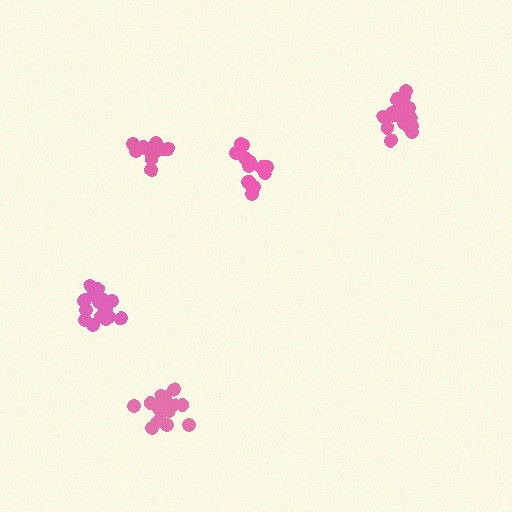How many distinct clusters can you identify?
There are 5 distinct clusters.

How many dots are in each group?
Group 1: 14 dots, Group 2: 20 dots, Group 3: 18 dots, Group 4: 15 dots, Group 5: 18 dots (85 total).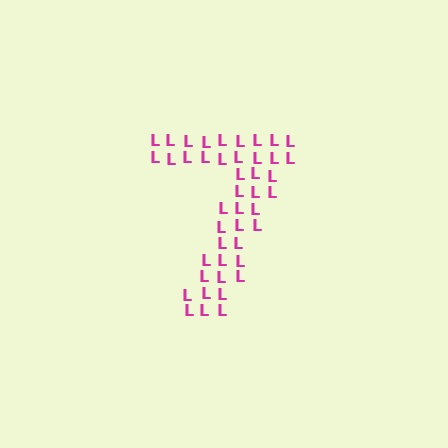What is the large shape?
The large shape is the digit 7.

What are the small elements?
The small elements are letter L's.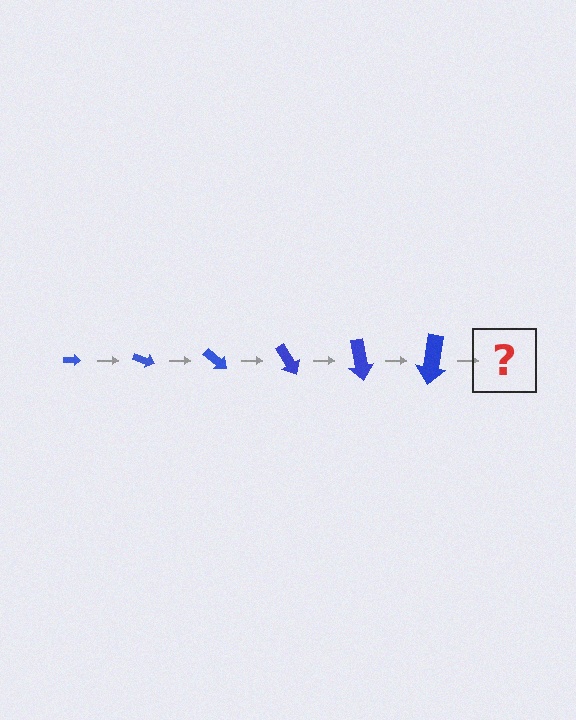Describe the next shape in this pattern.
It should be an arrow, larger than the previous one and rotated 120 degrees from the start.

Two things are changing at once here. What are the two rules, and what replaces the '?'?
The two rules are that the arrow grows larger each step and it rotates 20 degrees each step. The '?' should be an arrow, larger than the previous one and rotated 120 degrees from the start.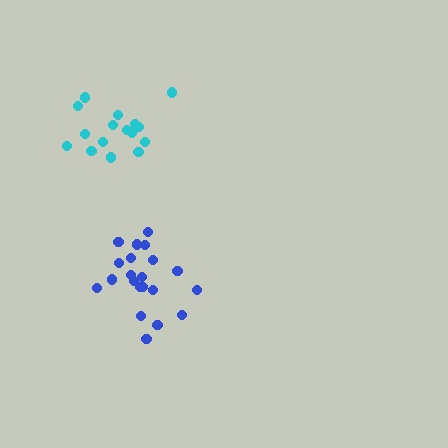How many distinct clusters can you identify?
There are 2 distinct clusters.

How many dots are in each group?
Group 1: 17 dots, Group 2: 21 dots (38 total).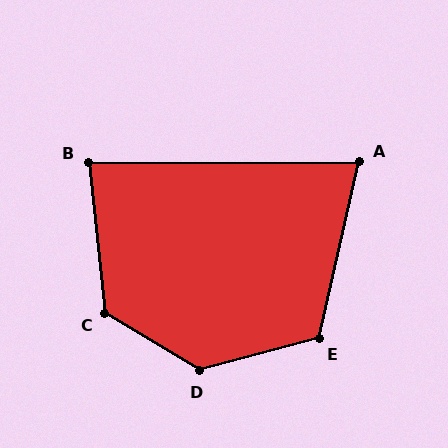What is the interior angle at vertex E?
Approximately 118 degrees (obtuse).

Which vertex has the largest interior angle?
D, at approximately 133 degrees.